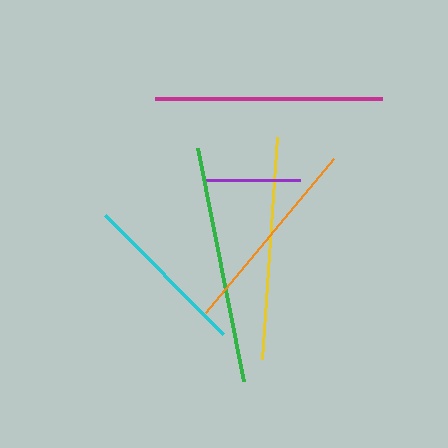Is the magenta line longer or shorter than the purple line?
The magenta line is longer than the purple line.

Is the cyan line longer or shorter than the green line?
The green line is longer than the cyan line.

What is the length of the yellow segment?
The yellow segment is approximately 222 pixels long.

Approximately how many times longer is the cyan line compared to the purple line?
The cyan line is approximately 1.7 times the length of the purple line.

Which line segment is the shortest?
The purple line is the shortest at approximately 97 pixels.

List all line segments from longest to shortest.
From longest to shortest: green, magenta, yellow, orange, cyan, purple.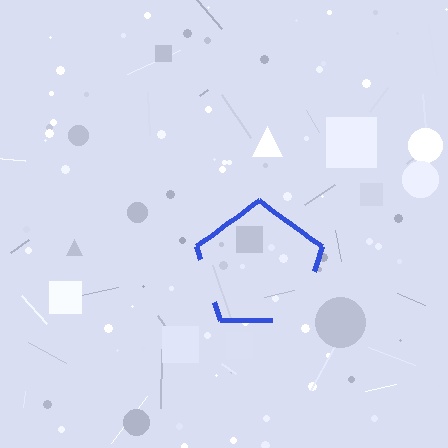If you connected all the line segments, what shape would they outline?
They would outline a pentagon.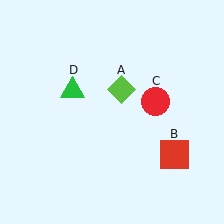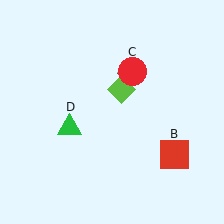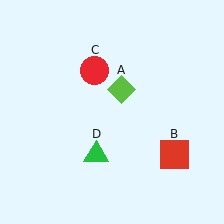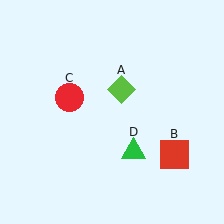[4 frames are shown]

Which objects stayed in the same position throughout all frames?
Lime diamond (object A) and red square (object B) remained stationary.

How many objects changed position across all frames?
2 objects changed position: red circle (object C), green triangle (object D).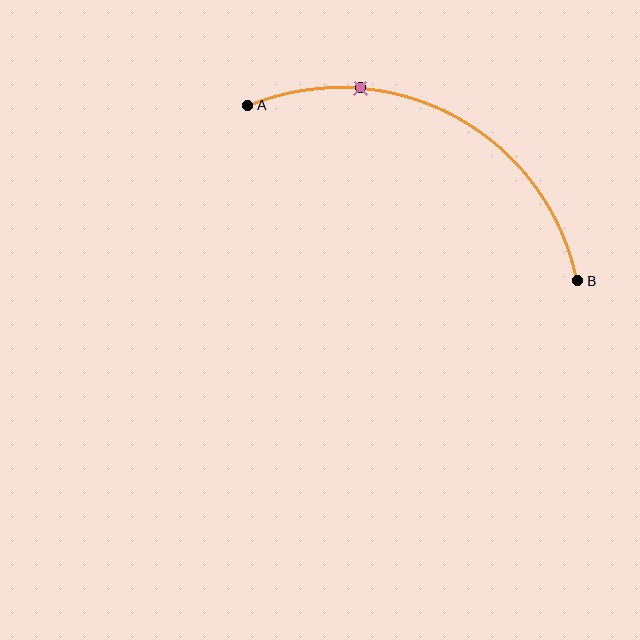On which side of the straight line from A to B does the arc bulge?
The arc bulges above the straight line connecting A and B.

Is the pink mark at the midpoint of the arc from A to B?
No. The pink mark lies on the arc but is closer to endpoint A. The arc midpoint would be at the point on the curve equidistant along the arc from both A and B.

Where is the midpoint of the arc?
The arc midpoint is the point on the curve farthest from the straight line joining A and B. It sits above that line.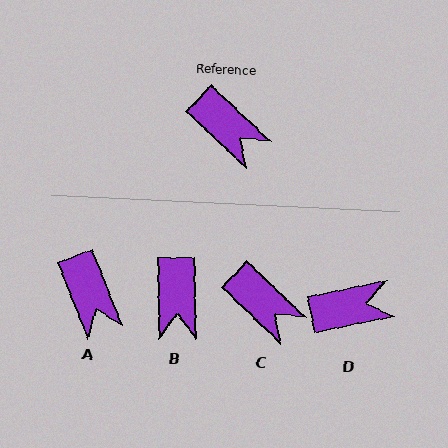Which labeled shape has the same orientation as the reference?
C.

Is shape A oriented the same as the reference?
No, it is off by about 25 degrees.